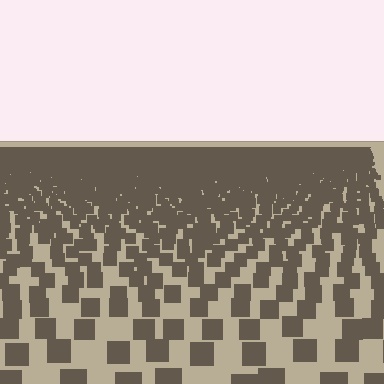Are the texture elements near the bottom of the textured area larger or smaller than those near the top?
Larger. Near the bottom, elements are closer to the viewer and appear at a bigger on-screen size.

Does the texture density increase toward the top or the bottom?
Density increases toward the top.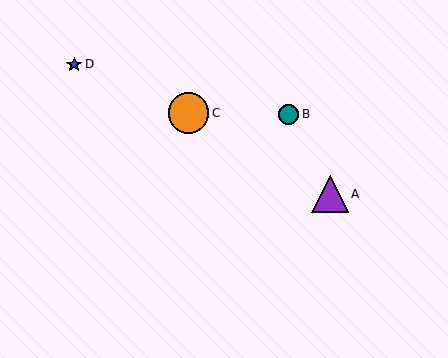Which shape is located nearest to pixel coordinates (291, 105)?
The teal circle (labeled B) at (289, 114) is nearest to that location.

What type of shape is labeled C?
Shape C is an orange circle.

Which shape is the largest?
The orange circle (labeled C) is the largest.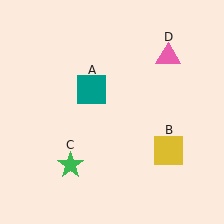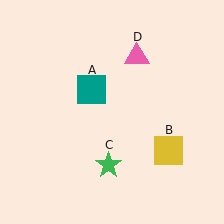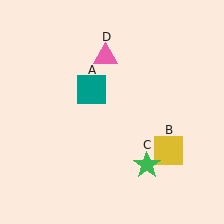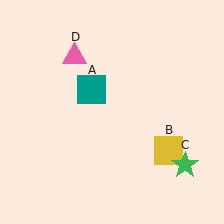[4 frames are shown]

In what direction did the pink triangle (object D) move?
The pink triangle (object D) moved left.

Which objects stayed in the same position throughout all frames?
Teal square (object A) and yellow square (object B) remained stationary.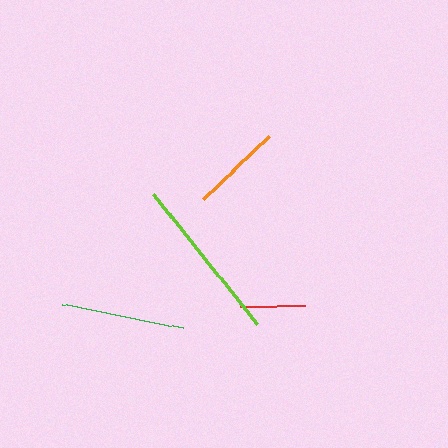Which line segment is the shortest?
The red line is the shortest at approximately 65 pixels.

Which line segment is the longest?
The lime line is the longest at approximately 167 pixels.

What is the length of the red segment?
The red segment is approximately 65 pixels long.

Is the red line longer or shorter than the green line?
The green line is longer than the red line.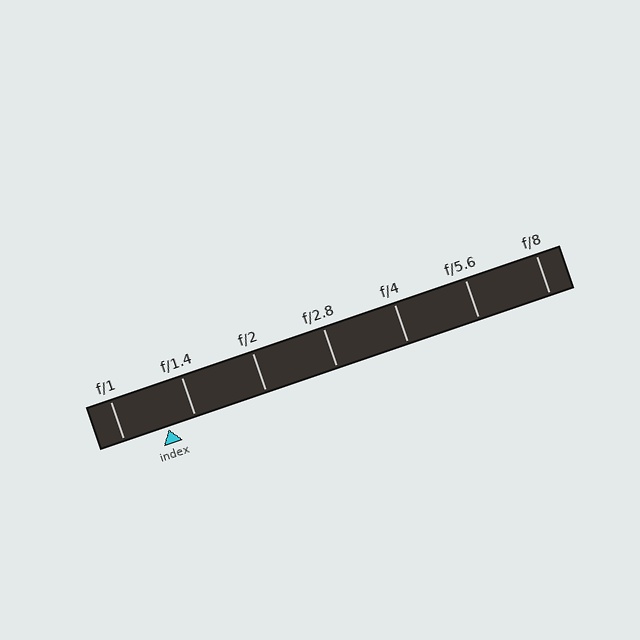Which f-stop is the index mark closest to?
The index mark is closest to f/1.4.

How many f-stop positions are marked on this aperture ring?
There are 7 f-stop positions marked.